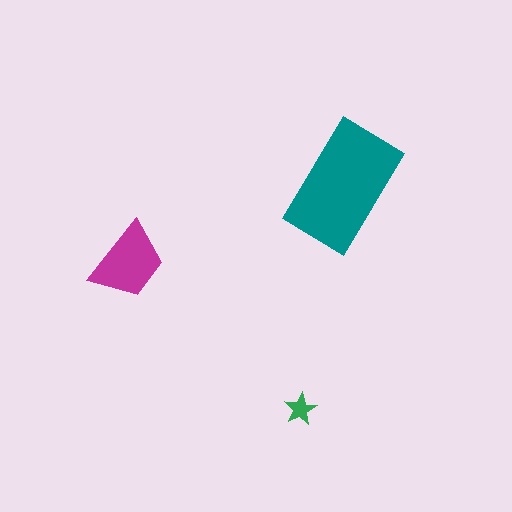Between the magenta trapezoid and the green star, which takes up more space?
The magenta trapezoid.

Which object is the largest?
The teal rectangle.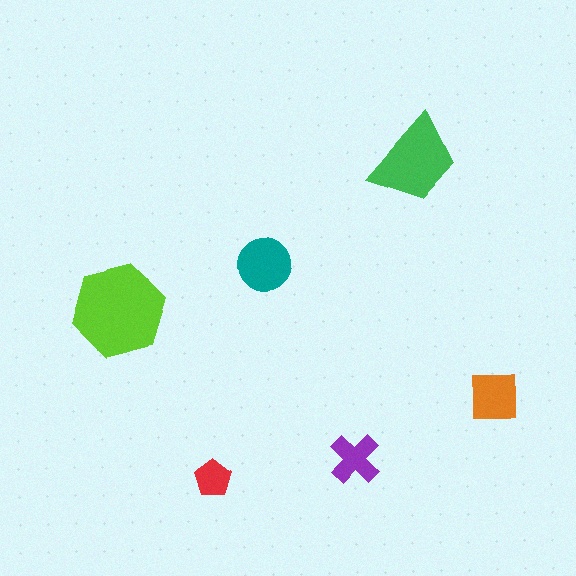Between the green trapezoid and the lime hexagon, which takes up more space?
The lime hexagon.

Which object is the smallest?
The red pentagon.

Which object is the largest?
The lime hexagon.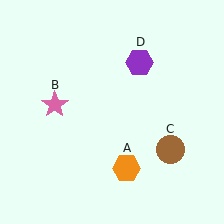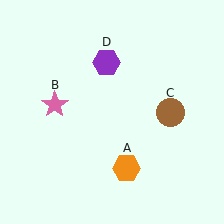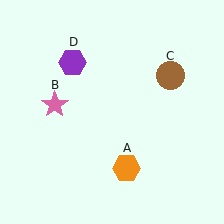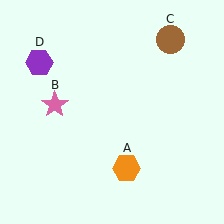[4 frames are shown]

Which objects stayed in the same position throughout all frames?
Orange hexagon (object A) and pink star (object B) remained stationary.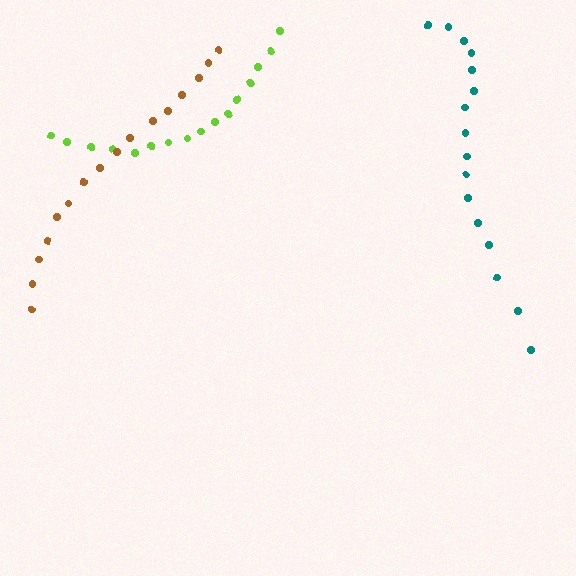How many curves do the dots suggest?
There are 3 distinct paths.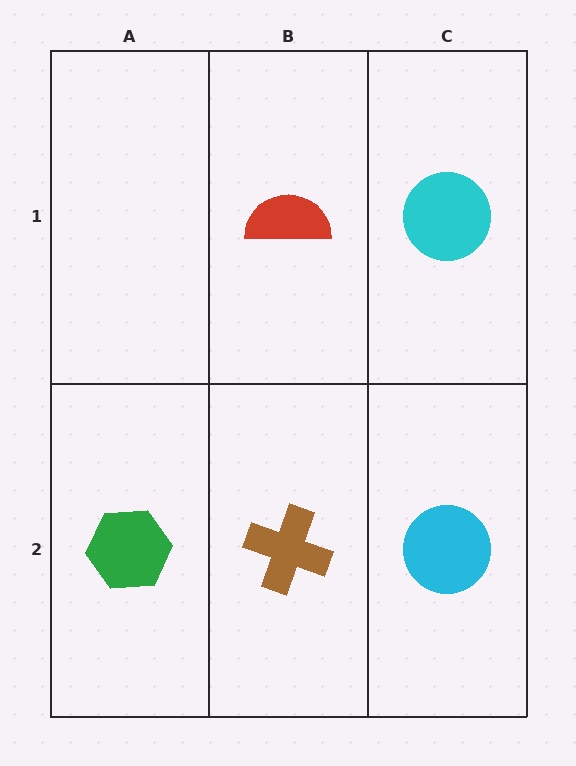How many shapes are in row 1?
2 shapes.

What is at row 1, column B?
A red semicircle.